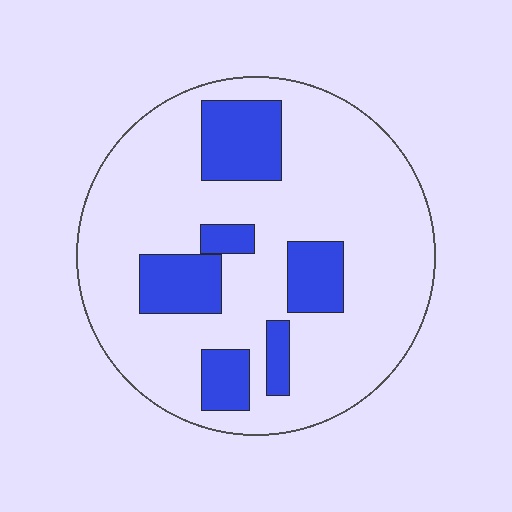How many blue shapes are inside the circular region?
6.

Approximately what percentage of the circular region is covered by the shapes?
Approximately 20%.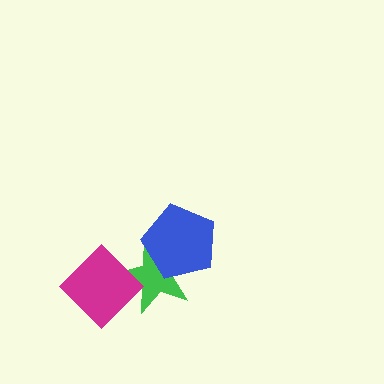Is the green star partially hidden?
Yes, it is partially covered by another shape.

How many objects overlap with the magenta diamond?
1 object overlaps with the magenta diamond.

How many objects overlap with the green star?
2 objects overlap with the green star.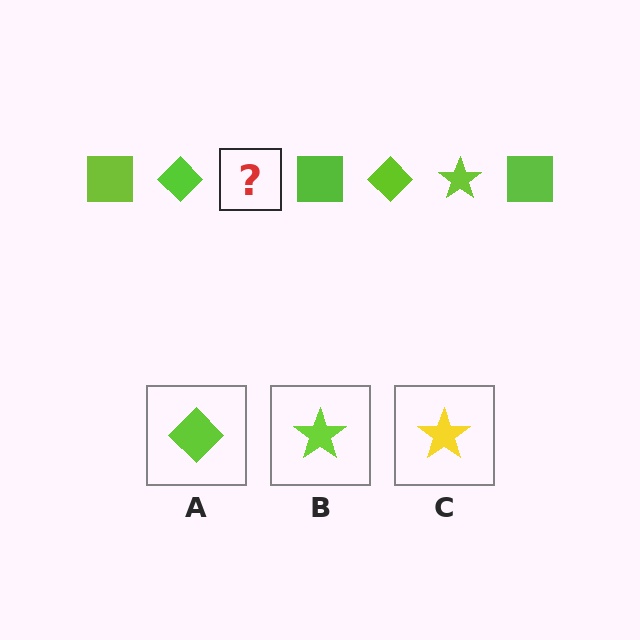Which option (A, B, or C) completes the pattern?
B.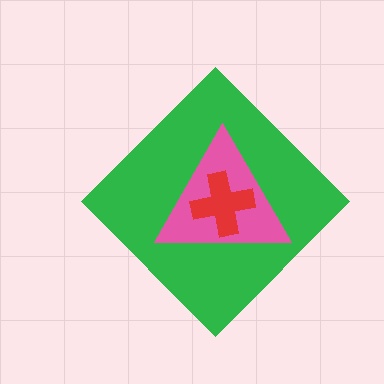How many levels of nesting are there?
3.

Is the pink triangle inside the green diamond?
Yes.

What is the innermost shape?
The red cross.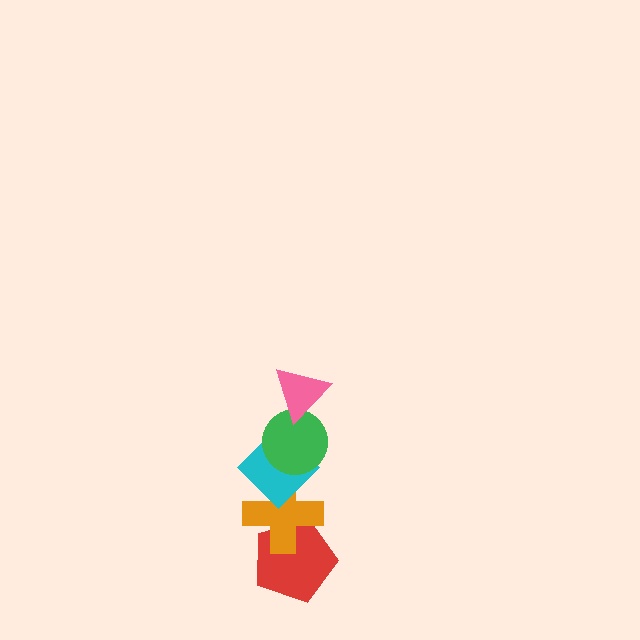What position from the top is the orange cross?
The orange cross is 4th from the top.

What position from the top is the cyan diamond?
The cyan diamond is 3rd from the top.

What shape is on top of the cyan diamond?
The green circle is on top of the cyan diamond.